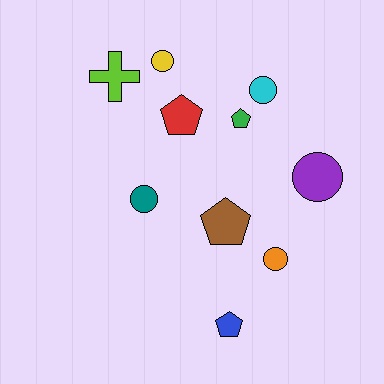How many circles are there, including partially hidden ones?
There are 5 circles.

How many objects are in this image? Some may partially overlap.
There are 10 objects.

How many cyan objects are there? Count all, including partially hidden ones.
There is 1 cyan object.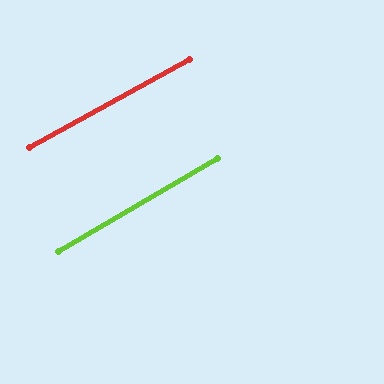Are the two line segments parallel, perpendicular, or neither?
Parallel — their directions differ by only 1.3°.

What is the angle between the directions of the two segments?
Approximately 1 degree.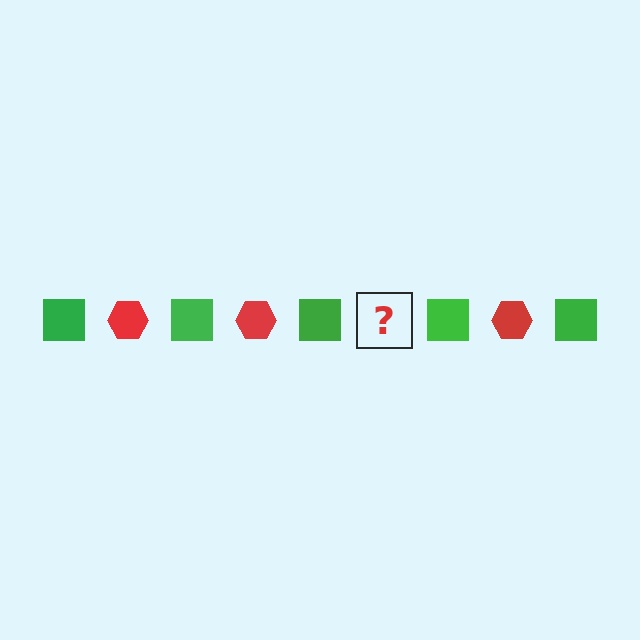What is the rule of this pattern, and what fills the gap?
The rule is that the pattern alternates between green square and red hexagon. The gap should be filled with a red hexagon.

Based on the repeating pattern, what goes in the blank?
The blank should be a red hexagon.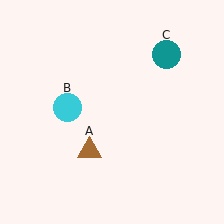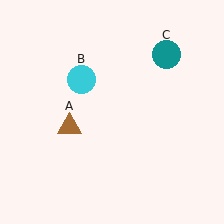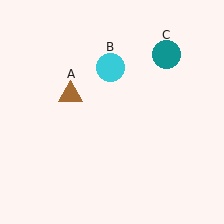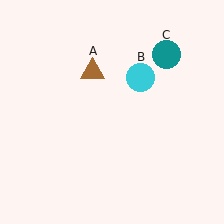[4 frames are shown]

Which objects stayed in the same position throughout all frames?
Teal circle (object C) remained stationary.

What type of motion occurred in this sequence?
The brown triangle (object A), cyan circle (object B) rotated clockwise around the center of the scene.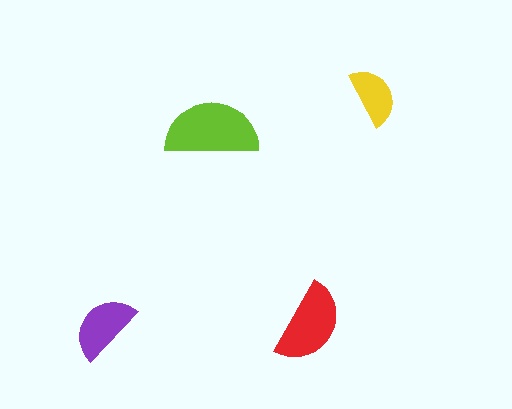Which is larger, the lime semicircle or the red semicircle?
The lime one.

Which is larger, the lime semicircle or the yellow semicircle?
The lime one.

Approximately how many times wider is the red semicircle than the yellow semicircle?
About 1.5 times wider.